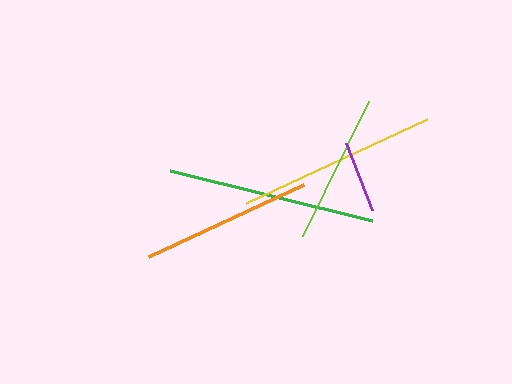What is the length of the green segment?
The green segment is approximately 208 pixels long.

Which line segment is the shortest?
The purple line is the shortest at approximately 72 pixels.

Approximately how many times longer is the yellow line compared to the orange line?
The yellow line is approximately 1.2 times the length of the orange line.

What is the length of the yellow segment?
The yellow segment is approximately 199 pixels long.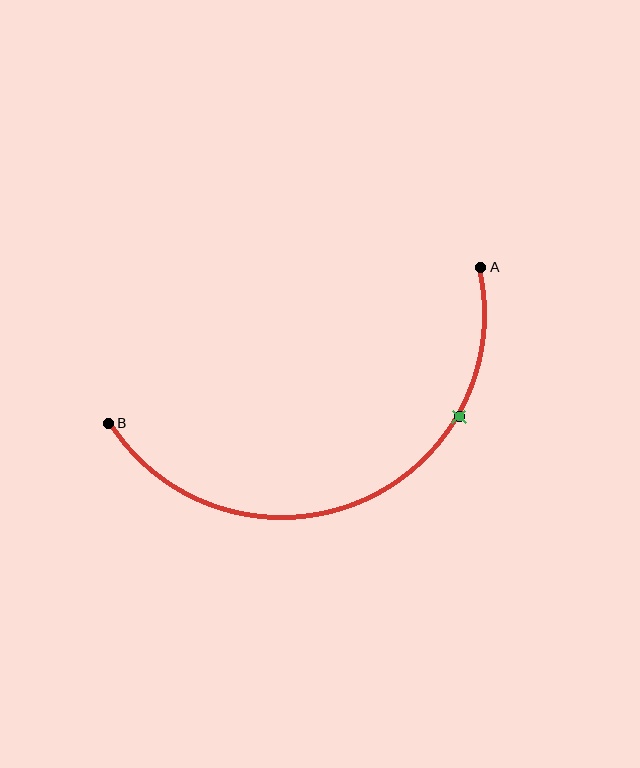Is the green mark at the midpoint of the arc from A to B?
No. The green mark lies on the arc but is closer to endpoint A. The arc midpoint would be at the point on the curve equidistant along the arc from both A and B.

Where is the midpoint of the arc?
The arc midpoint is the point on the curve farthest from the straight line joining A and B. It sits below that line.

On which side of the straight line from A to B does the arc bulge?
The arc bulges below the straight line connecting A and B.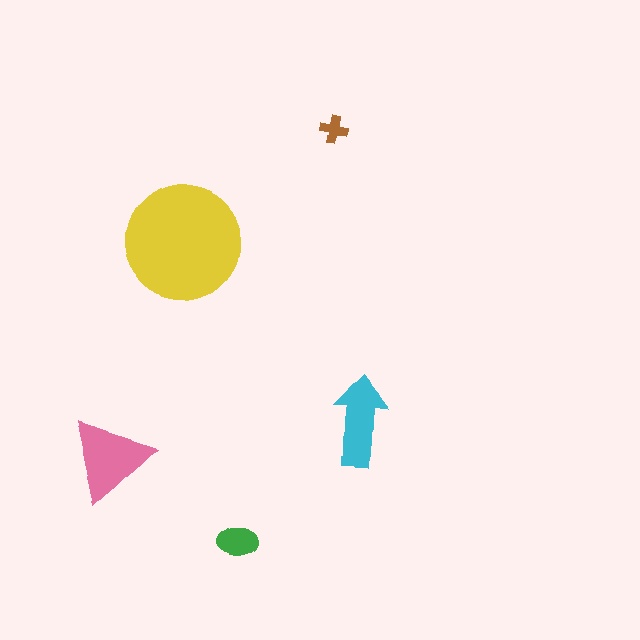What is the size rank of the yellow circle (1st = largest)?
1st.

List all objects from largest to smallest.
The yellow circle, the pink triangle, the cyan arrow, the green ellipse, the brown cross.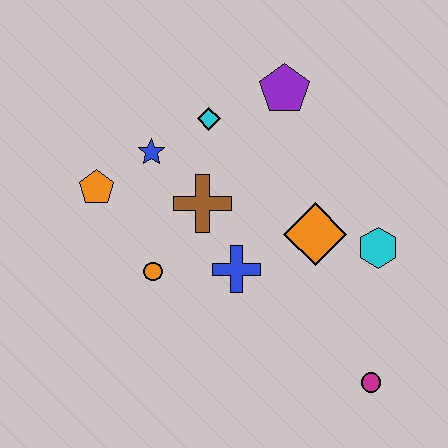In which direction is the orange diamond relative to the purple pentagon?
The orange diamond is below the purple pentagon.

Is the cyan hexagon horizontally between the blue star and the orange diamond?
No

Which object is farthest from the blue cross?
The purple pentagon is farthest from the blue cross.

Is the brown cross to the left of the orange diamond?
Yes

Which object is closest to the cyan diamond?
The blue star is closest to the cyan diamond.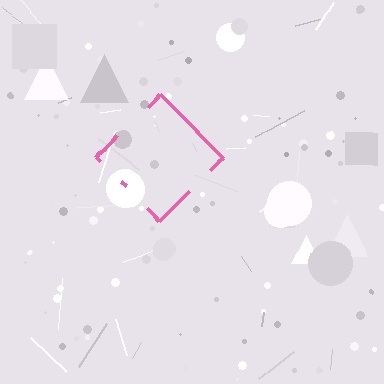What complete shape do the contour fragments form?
The contour fragments form a diamond.